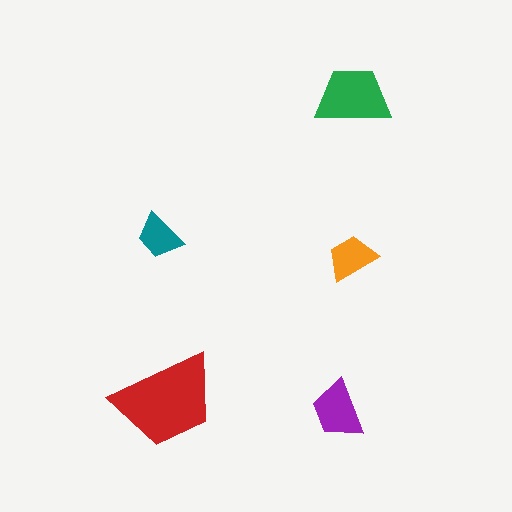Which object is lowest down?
The purple trapezoid is bottommost.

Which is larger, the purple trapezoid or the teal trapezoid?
The purple one.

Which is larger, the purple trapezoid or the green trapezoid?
The green one.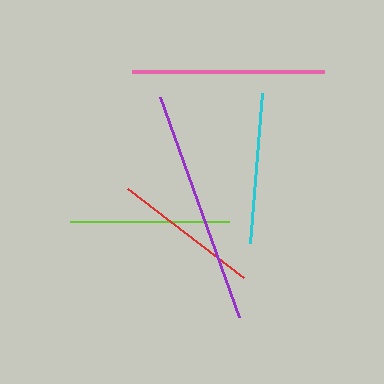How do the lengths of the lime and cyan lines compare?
The lime and cyan lines are approximately the same length.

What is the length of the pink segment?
The pink segment is approximately 192 pixels long.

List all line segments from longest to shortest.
From longest to shortest: purple, pink, lime, cyan, red.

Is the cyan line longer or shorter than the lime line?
The lime line is longer than the cyan line.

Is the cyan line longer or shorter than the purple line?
The purple line is longer than the cyan line.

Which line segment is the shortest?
The red line is the shortest at approximately 146 pixels.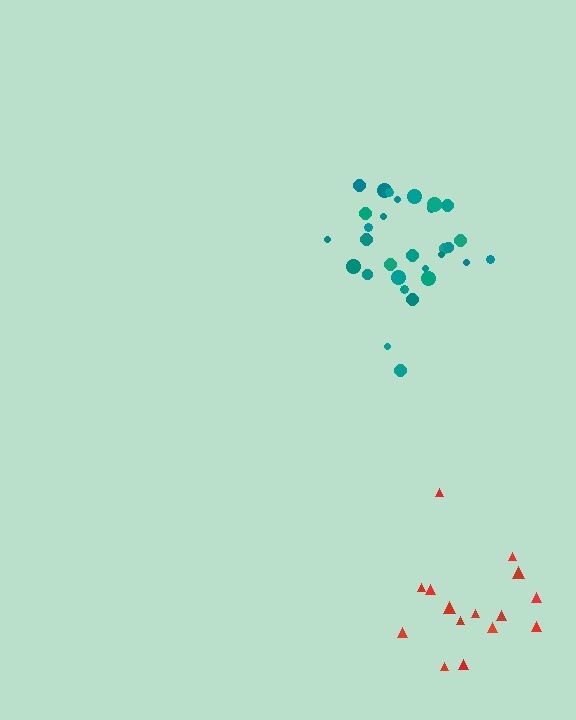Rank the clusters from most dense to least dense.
teal, red.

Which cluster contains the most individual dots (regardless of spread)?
Teal (31).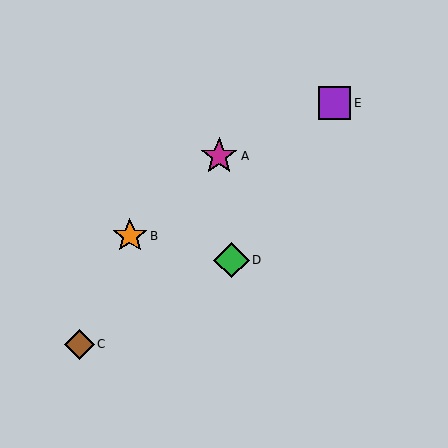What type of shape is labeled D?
Shape D is a green diamond.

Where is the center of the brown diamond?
The center of the brown diamond is at (79, 345).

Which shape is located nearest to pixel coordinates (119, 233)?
The orange star (labeled B) at (130, 236) is nearest to that location.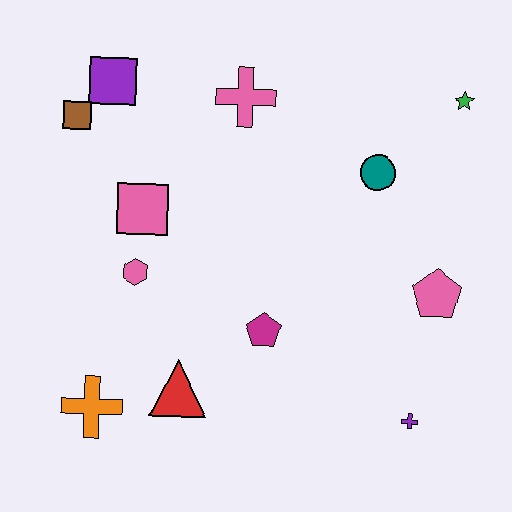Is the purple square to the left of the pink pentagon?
Yes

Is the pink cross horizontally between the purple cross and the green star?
No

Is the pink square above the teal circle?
No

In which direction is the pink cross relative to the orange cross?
The pink cross is above the orange cross.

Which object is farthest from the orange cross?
The green star is farthest from the orange cross.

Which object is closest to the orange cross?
The red triangle is closest to the orange cross.